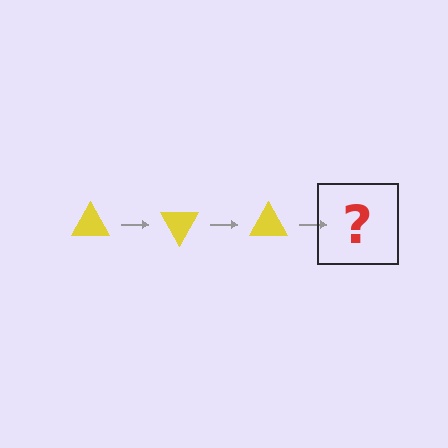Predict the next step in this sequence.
The next step is a yellow triangle rotated 180 degrees.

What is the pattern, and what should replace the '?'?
The pattern is that the triangle rotates 60 degrees each step. The '?' should be a yellow triangle rotated 180 degrees.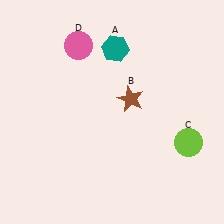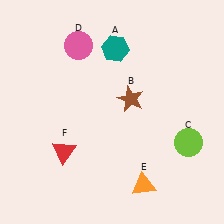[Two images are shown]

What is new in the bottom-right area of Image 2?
An orange triangle (E) was added in the bottom-right area of Image 2.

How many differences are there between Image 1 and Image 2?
There are 2 differences between the two images.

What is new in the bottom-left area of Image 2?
A red triangle (F) was added in the bottom-left area of Image 2.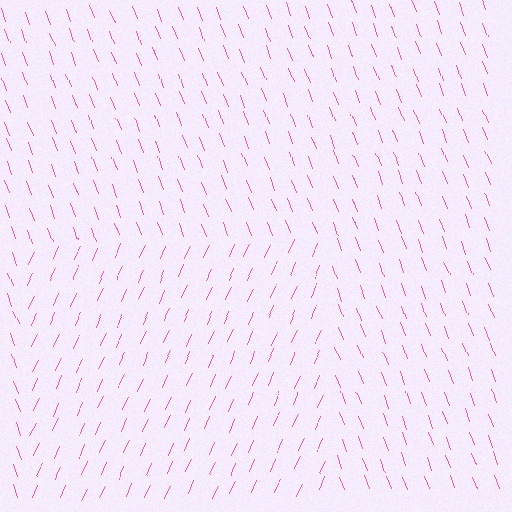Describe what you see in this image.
The image is filled with small pink line segments. A rectangle region in the image has lines oriented differently from the surrounding lines, creating a visible texture boundary.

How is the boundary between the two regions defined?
The boundary is defined purely by a change in line orientation (approximately 45 degrees difference). All lines are the same color and thickness.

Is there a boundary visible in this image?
Yes, there is a texture boundary formed by a change in line orientation.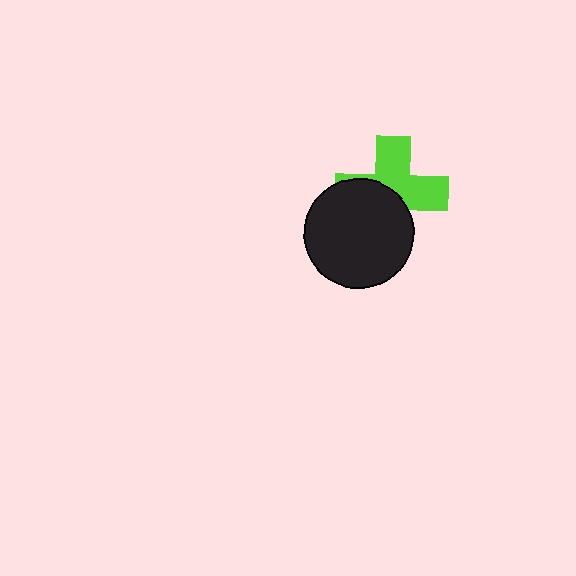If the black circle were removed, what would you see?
You would see the complete lime cross.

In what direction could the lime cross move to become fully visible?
The lime cross could move toward the upper-right. That would shift it out from behind the black circle entirely.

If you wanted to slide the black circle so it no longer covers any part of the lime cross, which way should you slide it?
Slide it toward the lower-left — that is the most direct way to separate the two shapes.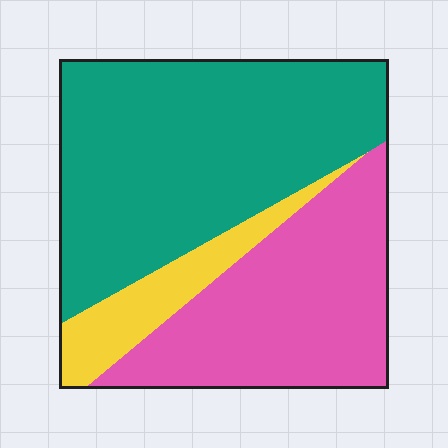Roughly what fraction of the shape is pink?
Pink covers 36% of the shape.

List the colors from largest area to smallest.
From largest to smallest: teal, pink, yellow.